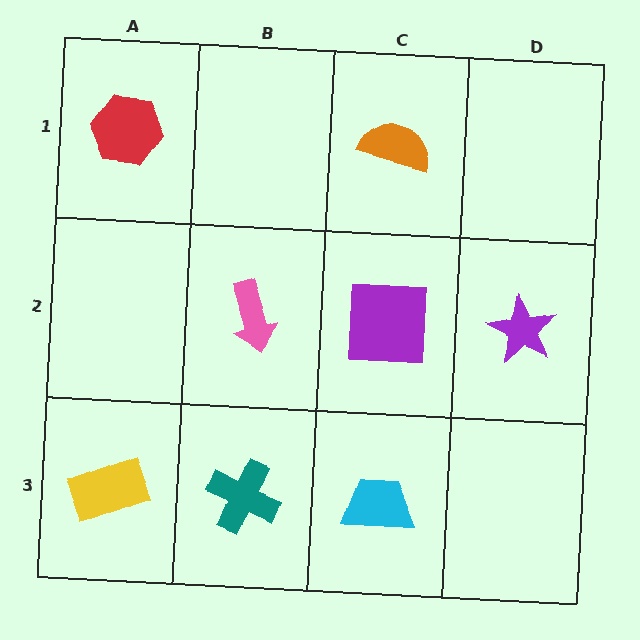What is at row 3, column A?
A yellow rectangle.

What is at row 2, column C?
A purple square.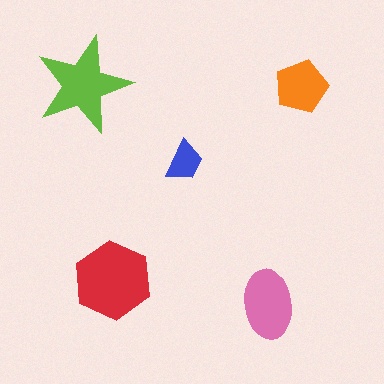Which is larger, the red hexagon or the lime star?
The red hexagon.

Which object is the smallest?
The blue trapezoid.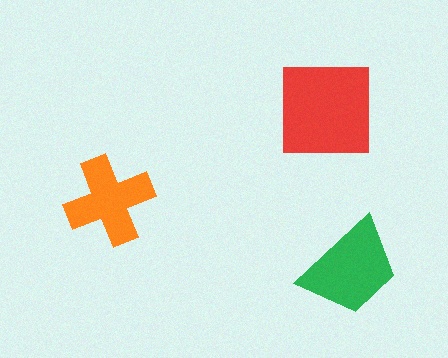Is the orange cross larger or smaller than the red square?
Smaller.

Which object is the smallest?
The orange cross.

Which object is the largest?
The red square.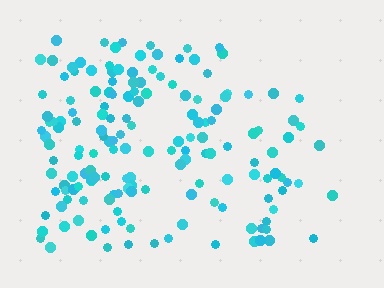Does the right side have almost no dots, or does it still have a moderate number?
Still a moderate number, just noticeably fewer than the left.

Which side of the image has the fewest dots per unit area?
The right.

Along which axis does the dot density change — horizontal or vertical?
Horizontal.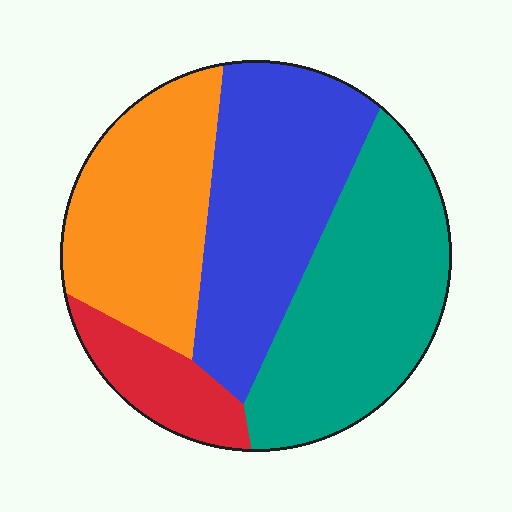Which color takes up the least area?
Red, at roughly 10%.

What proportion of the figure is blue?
Blue takes up about one third (1/3) of the figure.